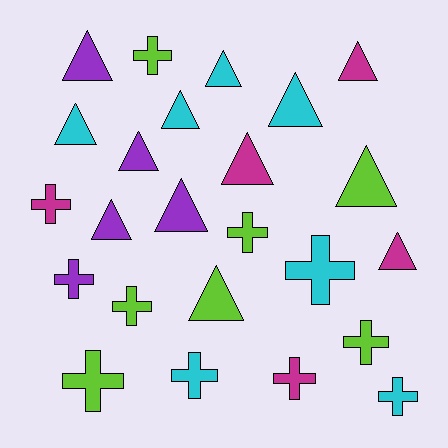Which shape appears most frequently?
Triangle, with 13 objects.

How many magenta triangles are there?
There are 3 magenta triangles.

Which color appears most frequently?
Lime, with 7 objects.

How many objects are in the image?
There are 24 objects.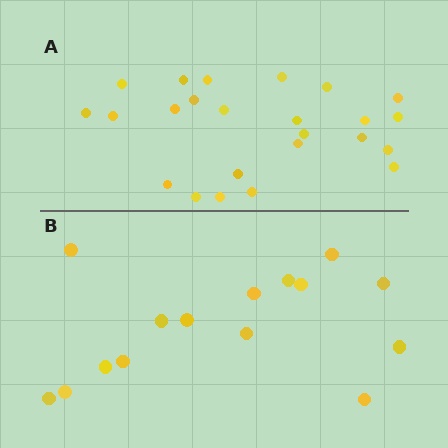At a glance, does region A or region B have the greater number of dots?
Region A (the top region) has more dots.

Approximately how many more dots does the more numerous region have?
Region A has roughly 8 or so more dots than region B.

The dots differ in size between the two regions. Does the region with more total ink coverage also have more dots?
No. Region B has more total ink coverage because its dots are larger, but region A actually contains more individual dots. Total area can be misleading — the number of items is what matters here.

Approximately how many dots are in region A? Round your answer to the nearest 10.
About 20 dots. (The exact count is 24, which rounds to 20.)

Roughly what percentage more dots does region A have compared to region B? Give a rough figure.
About 60% more.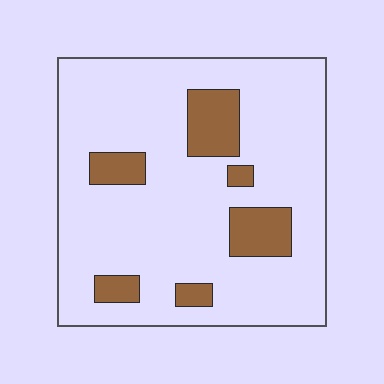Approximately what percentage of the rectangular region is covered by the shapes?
Approximately 15%.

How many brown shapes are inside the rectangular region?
6.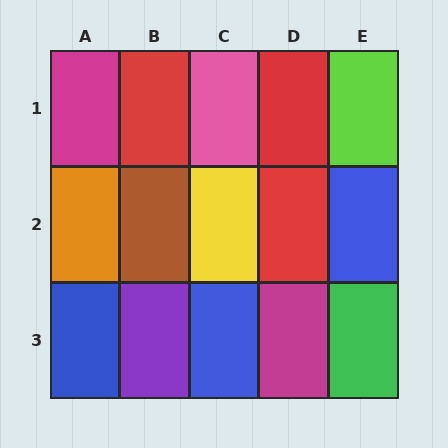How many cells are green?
1 cell is green.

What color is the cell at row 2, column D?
Red.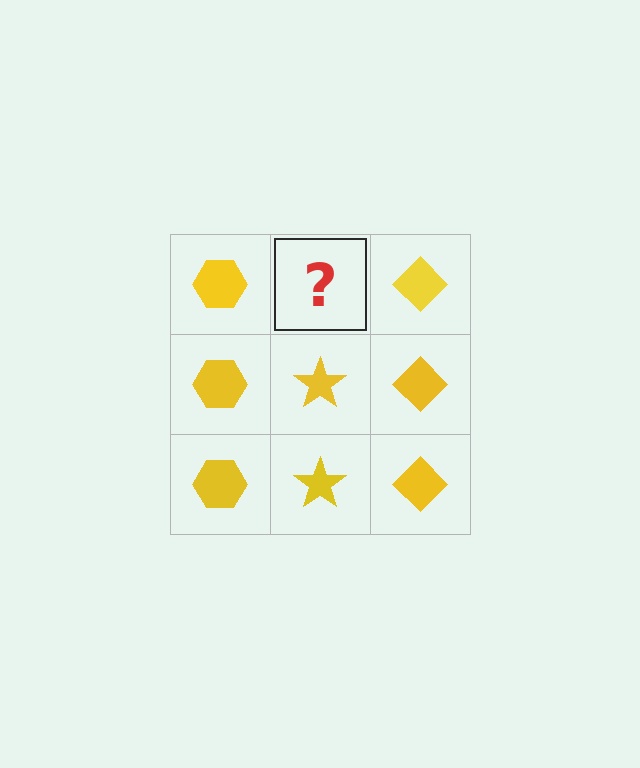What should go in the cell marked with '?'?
The missing cell should contain a yellow star.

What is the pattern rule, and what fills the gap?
The rule is that each column has a consistent shape. The gap should be filled with a yellow star.